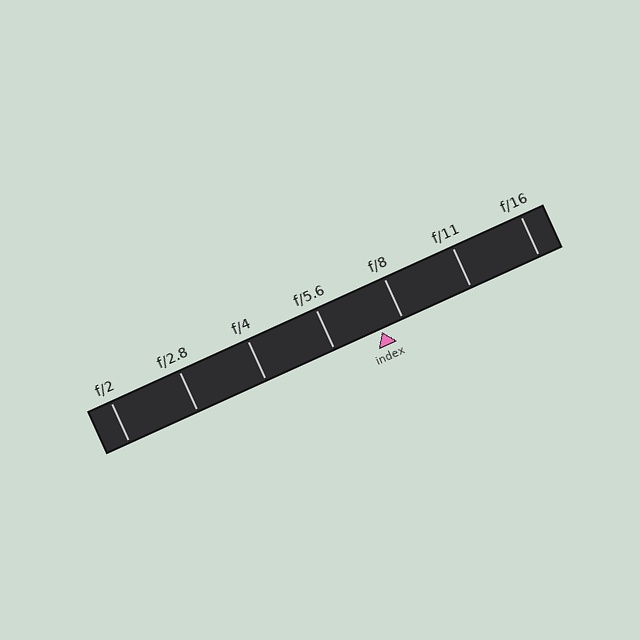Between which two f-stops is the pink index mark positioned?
The index mark is between f/5.6 and f/8.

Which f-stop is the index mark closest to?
The index mark is closest to f/8.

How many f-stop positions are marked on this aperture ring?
There are 7 f-stop positions marked.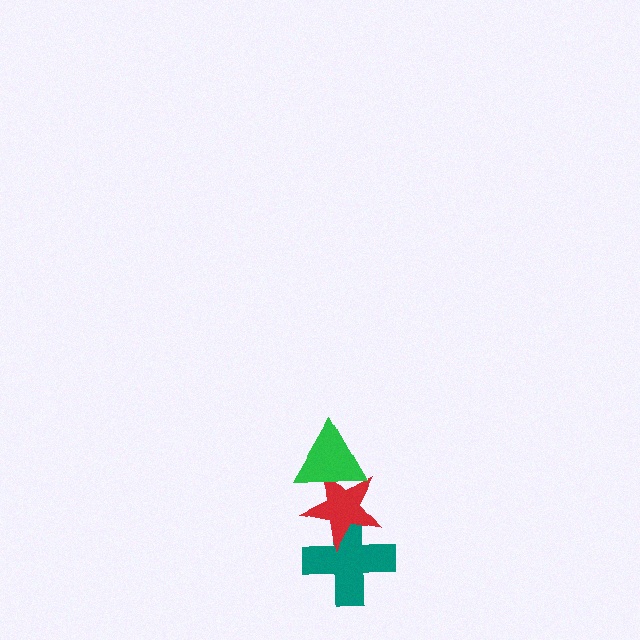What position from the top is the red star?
The red star is 2nd from the top.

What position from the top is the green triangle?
The green triangle is 1st from the top.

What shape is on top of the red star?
The green triangle is on top of the red star.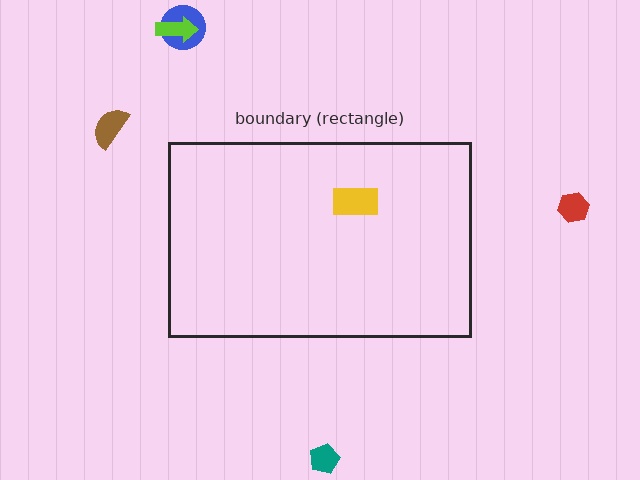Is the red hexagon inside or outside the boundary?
Outside.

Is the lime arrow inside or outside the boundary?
Outside.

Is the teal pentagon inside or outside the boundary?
Outside.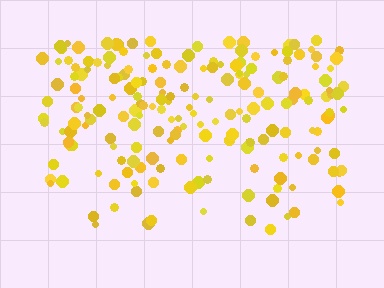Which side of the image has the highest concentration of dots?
The top.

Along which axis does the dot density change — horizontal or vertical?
Vertical.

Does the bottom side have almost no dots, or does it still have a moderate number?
Still a moderate number, just noticeably fewer than the top.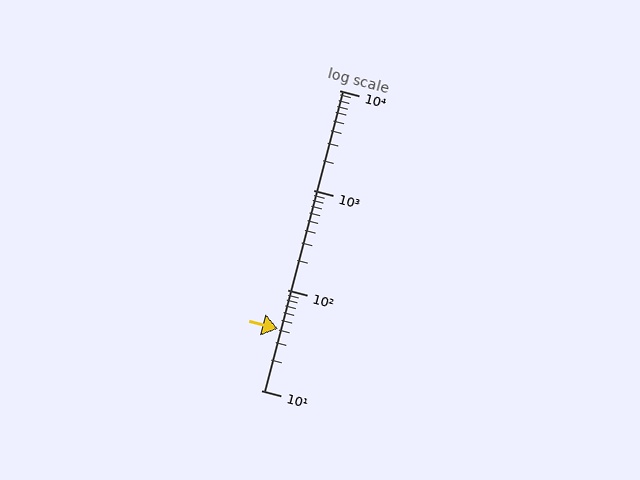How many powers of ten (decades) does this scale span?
The scale spans 3 decades, from 10 to 10000.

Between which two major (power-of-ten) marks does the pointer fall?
The pointer is between 10 and 100.